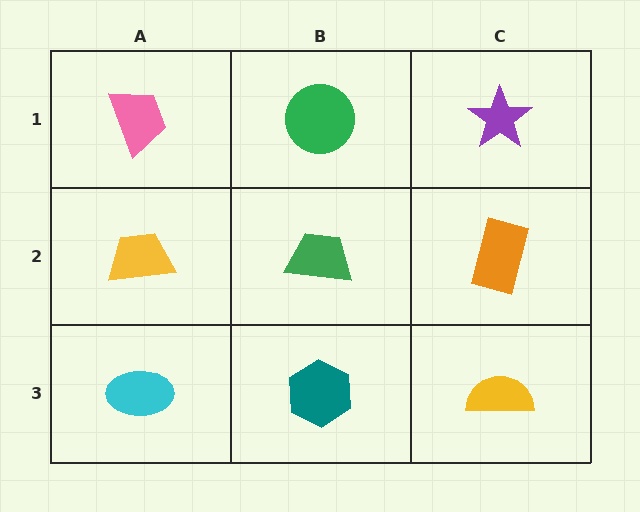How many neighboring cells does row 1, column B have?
3.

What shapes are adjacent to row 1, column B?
A green trapezoid (row 2, column B), a pink trapezoid (row 1, column A), a purple star (row 1, column C).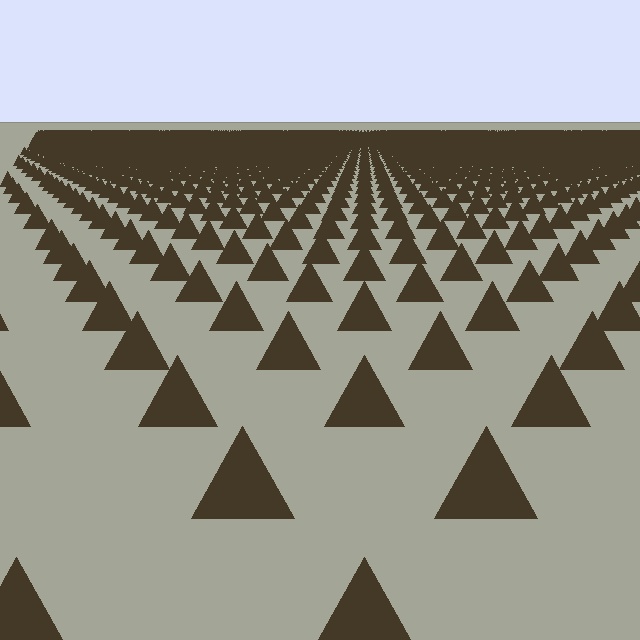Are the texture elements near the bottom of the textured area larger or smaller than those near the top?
Larger. Near the bottom, elements are closer to the viewer and appear at a bigger on-screen size.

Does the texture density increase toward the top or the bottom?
Density increases toward the top.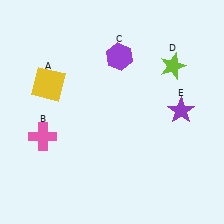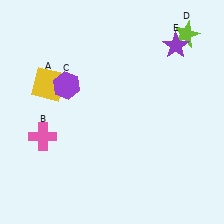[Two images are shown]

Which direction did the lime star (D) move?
The lime star (D) moved up.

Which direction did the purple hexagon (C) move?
The purple hexagon (C) moved left.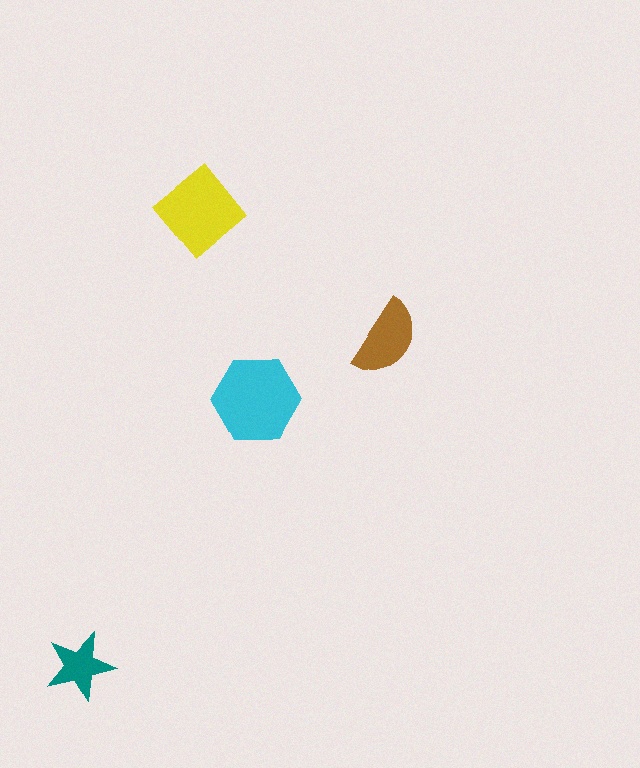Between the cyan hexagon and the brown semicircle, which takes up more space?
The cyan hexagon.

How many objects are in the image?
There are 4 objects in the image.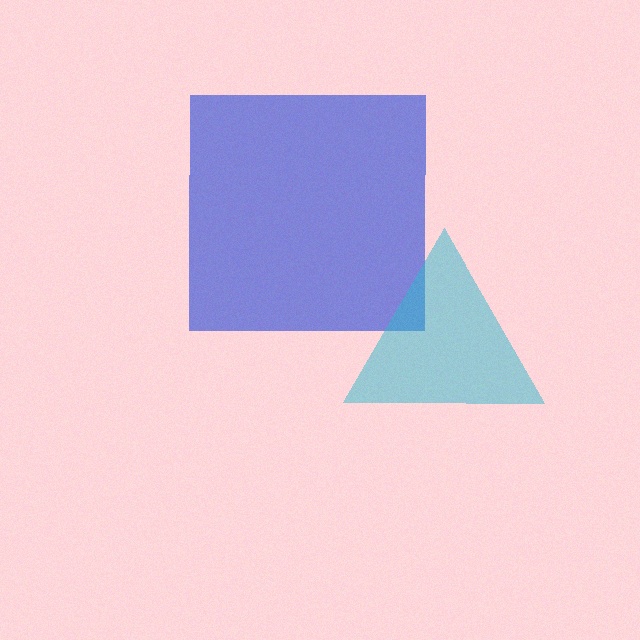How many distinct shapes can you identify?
There are 2 distinct shapes: a blue square, a cyan triangle.